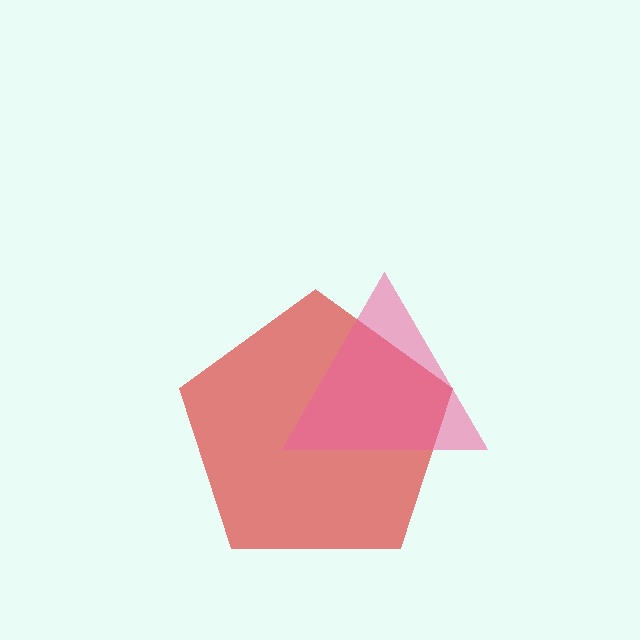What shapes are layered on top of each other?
The layered shapes are: a red pentagon, a pink triangle.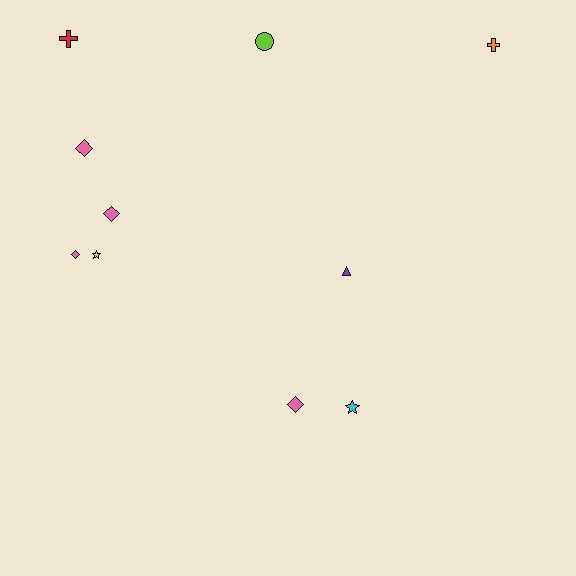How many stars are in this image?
There are 2 stars.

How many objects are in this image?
There are 10 objects.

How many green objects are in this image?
There are no green objects.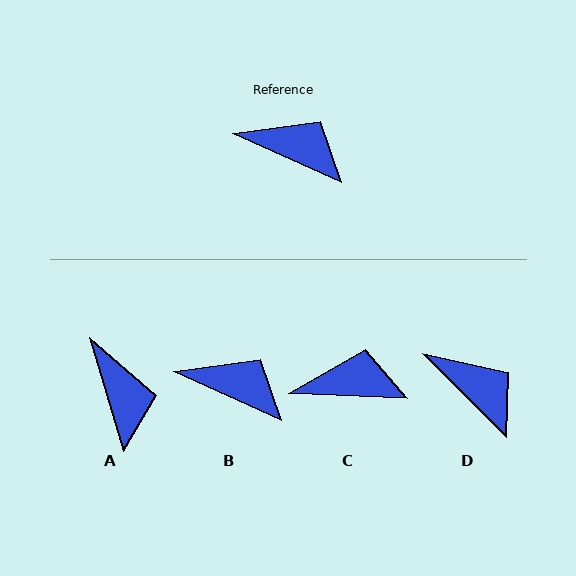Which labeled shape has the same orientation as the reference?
B.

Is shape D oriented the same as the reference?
No, it is off by about 21 degrees.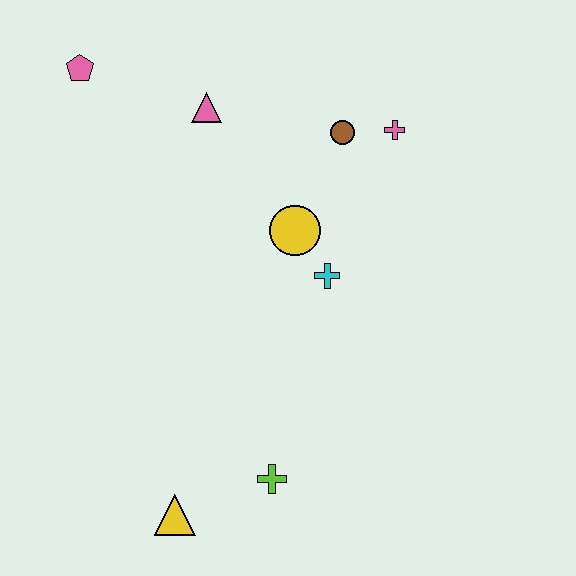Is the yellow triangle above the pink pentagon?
No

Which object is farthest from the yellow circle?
The yellow triangle is farthest from the yellow circle.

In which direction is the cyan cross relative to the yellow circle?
The cyan cross is below the yellow circle.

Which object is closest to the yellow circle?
The cyan cross is closest to the yellow circle.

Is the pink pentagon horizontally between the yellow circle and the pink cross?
No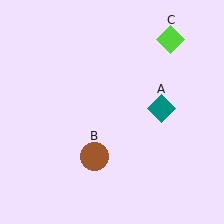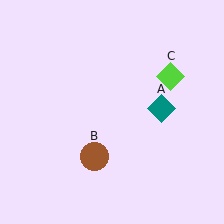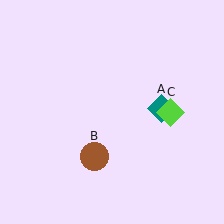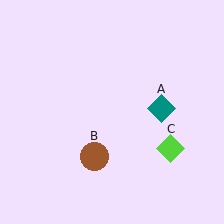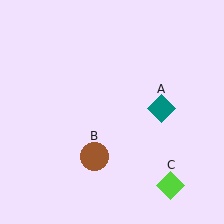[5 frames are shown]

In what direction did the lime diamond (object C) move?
The lime diamond (object C) moved down.